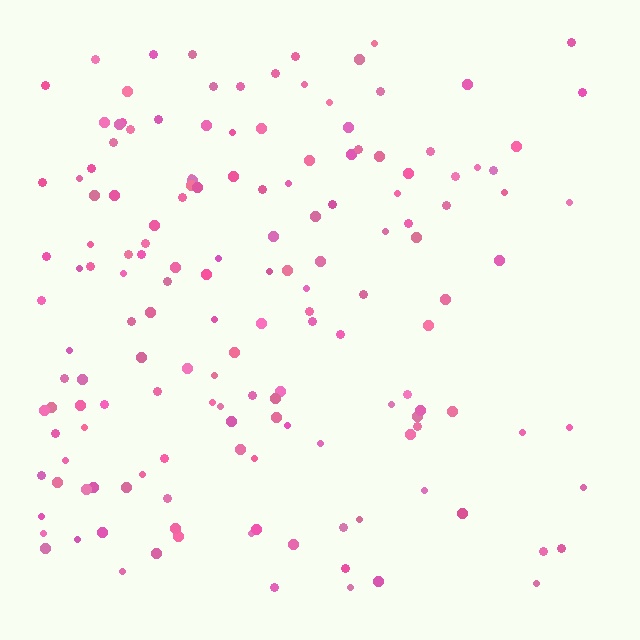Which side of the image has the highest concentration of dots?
The left.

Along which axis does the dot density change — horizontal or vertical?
Horizontal.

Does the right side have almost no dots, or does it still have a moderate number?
Still a moderate number, just noticeably fewer than the left.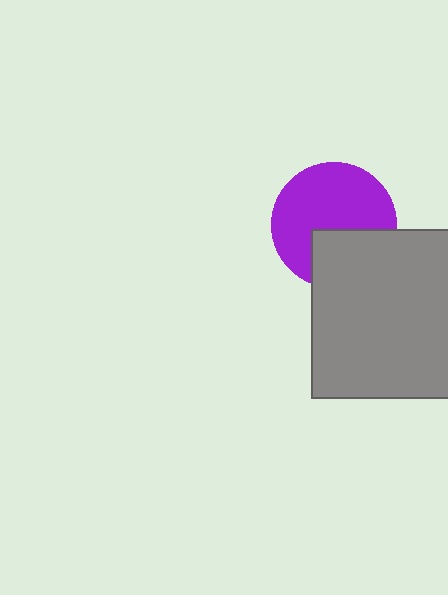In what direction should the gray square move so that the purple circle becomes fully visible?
The gray square should move down. That is the shortest direction to clear the overlap and leave the purple circle fully visible.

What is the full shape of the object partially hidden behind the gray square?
The partially hidden object is a purple circle.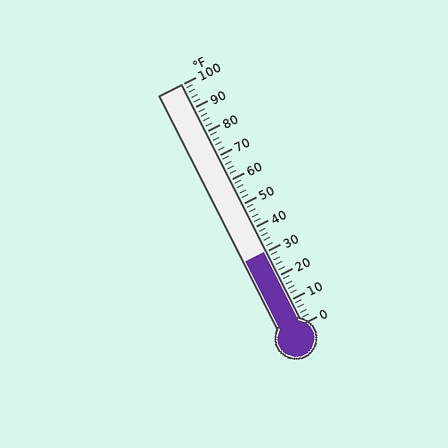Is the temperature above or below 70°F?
The temperature is below 70°F.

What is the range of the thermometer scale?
The thermometer scale ranges from 0°F to 100°F.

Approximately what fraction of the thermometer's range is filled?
The thermometer is filled to approximately 30% of its range.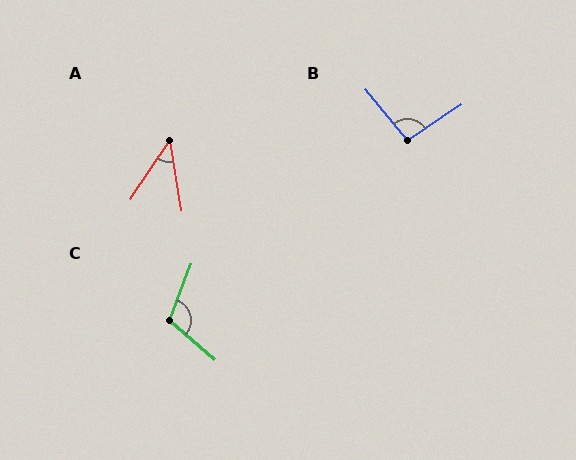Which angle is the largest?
C, at approximately 110 degrees.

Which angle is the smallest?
A, at approximately 43 degrees.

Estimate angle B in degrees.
Approximately 96 degrees.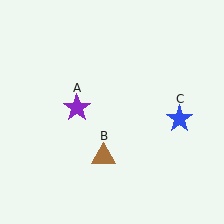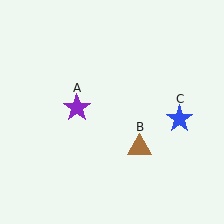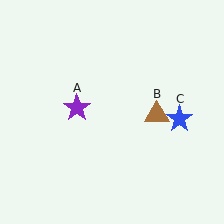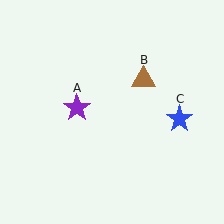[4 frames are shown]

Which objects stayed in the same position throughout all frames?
Purple star (object A) and blue star (object C) remained stationary.